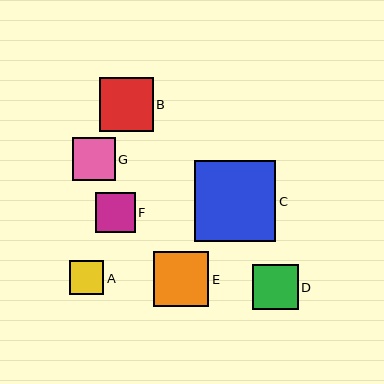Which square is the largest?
Square C is the largest with a size of approximately 81 pixels.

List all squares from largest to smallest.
From largest to smallest: C, E, B, D, G, F, A.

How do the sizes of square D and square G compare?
Square D and square G are approximately the same size.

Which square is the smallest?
Square A is the smallest with a size of approximately 35 pixels.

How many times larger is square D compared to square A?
Square D is approximately 1.3 times the size of square A.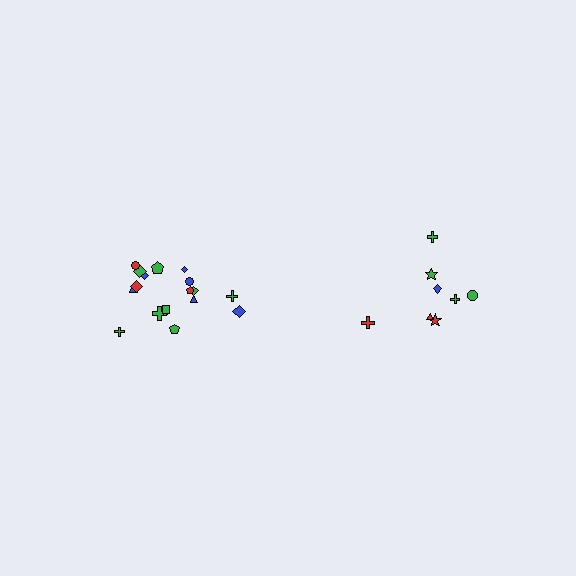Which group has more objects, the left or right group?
The left group.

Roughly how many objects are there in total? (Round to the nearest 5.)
Roughly 25 objects in total.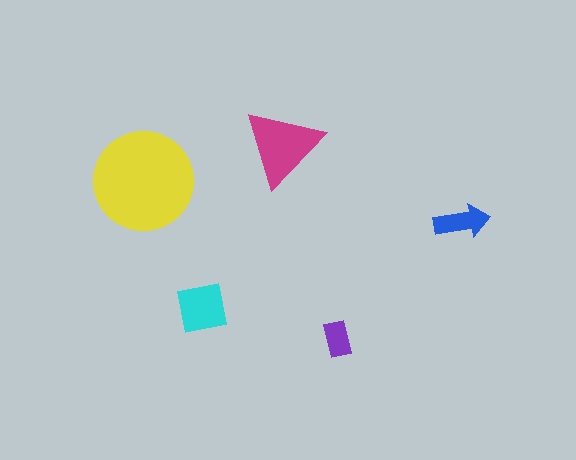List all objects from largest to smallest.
The yellow circle, the magenta triangle, the cyan square, the blue arrow, the purple rectangle.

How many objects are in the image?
There are 5 objects in the image.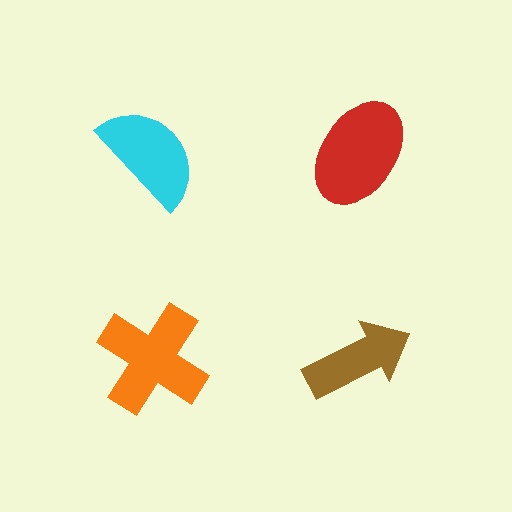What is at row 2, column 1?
An orange cross.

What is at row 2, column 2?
A brown arrow.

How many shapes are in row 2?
2 shapes.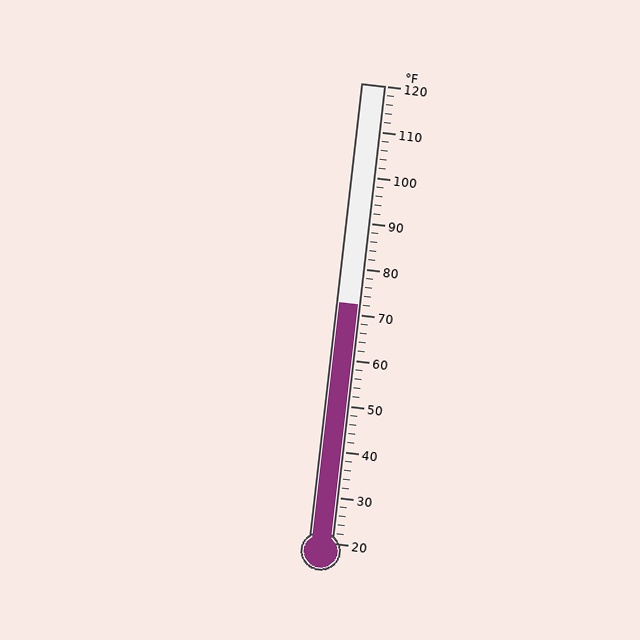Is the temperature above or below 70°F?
The temperature is above 70°F.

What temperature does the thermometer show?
The thermometer shows approximately 72°F.